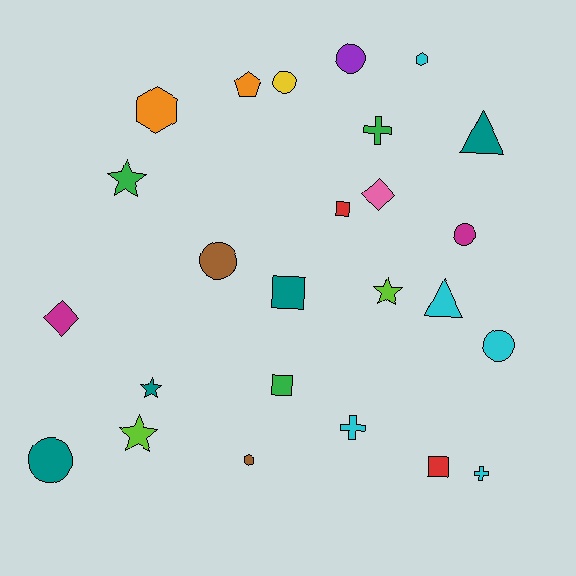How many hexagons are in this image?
There are 3 hexagons.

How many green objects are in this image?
There are 3 green objects.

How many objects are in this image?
There are 25 objects.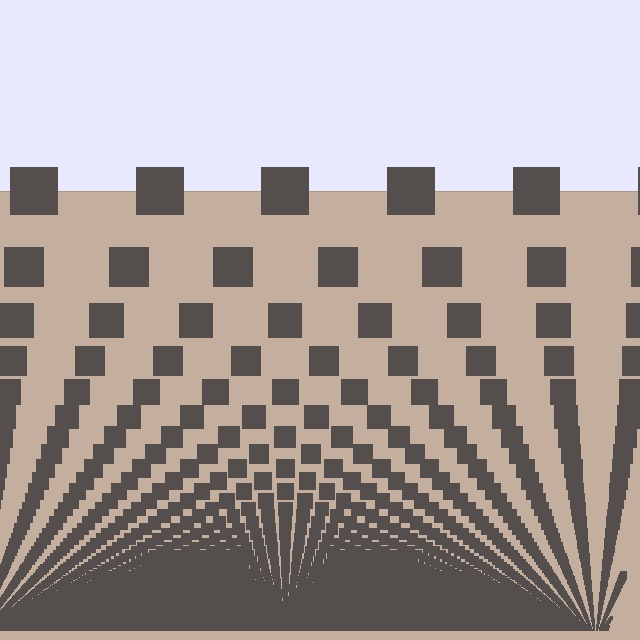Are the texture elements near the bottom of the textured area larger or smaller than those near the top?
Smaller. The gradient is inverted — elements near the bottom are smaller and denser.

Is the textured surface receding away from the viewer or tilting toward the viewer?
The surface appears to tilt toward the viewer. Texture elements get larger and sparser toward the top.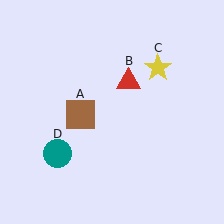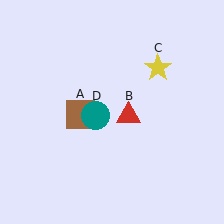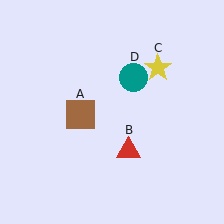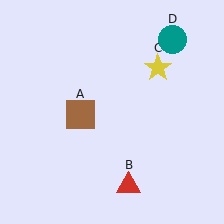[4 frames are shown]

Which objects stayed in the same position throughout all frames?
Brown square (object A) and yellow star (object C) remained stationary.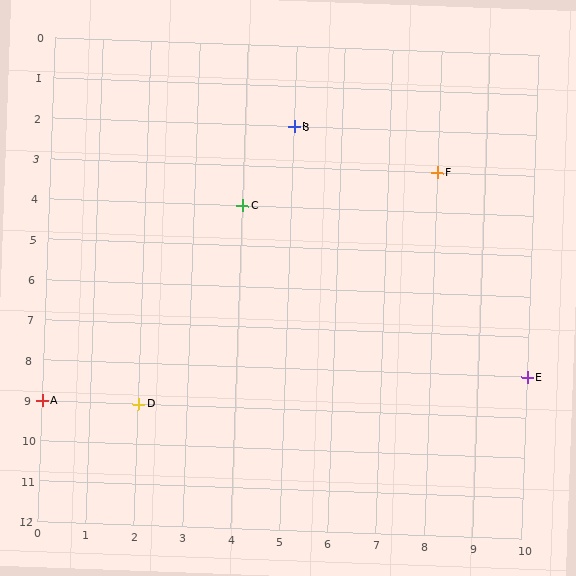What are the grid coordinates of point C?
Point C is at grid coordinates (4, 4).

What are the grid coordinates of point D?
Point D is at grid coordinates (2, 9).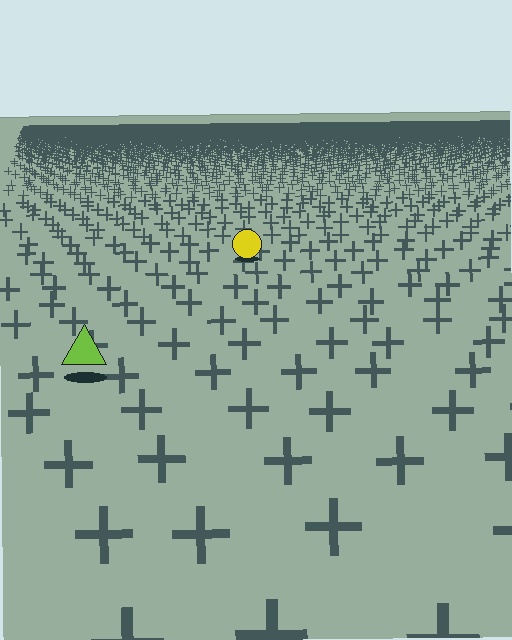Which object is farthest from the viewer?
The yellow circle is farthest from the viewer. It appears smaller and the ground texture around it is denser.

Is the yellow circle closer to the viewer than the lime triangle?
No. The lime triangle is closer — you can tell from the texture gradient: the ground texture is coarser near it.